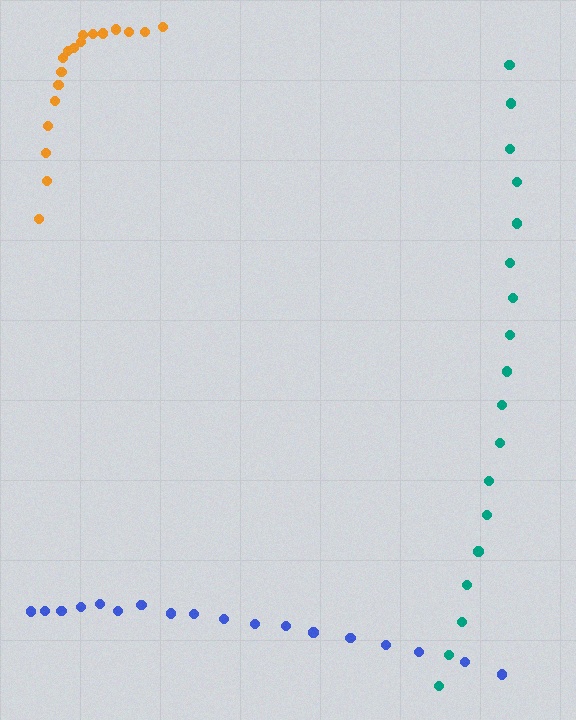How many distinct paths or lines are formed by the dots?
There are 3 distinct paths.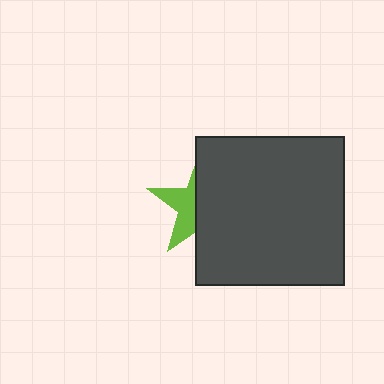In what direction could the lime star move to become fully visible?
The lime star could move left. That would shift it out from behind the dark gray square entirely.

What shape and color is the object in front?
The object in front is a dark gray square.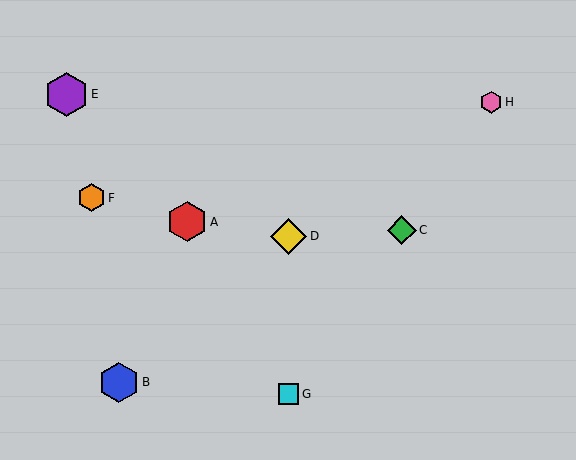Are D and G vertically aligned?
Yes, both are at x≈289.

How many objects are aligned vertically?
2 objects (D, G) are aligned vertically.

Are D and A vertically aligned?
No, D is at x≈289 and A is at x≈187.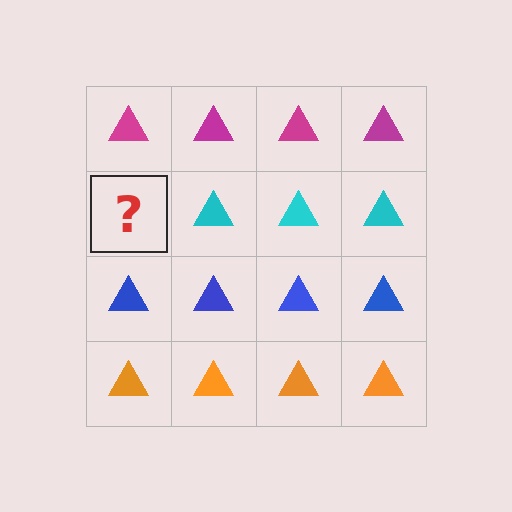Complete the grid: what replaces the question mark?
The question mark should be replaced with a cyan triangle.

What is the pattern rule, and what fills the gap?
The rule is that each row has a consistent color. The gap should be filled with a cyan triangle.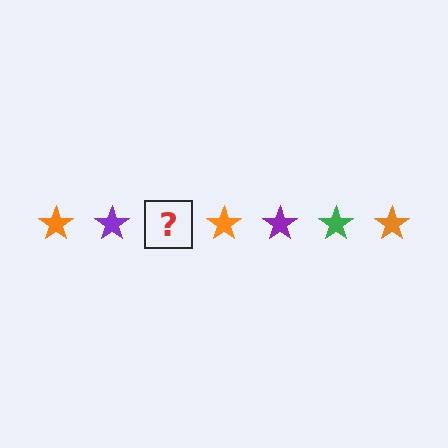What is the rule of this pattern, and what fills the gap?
The rule is that the pattern cycles through orange, purple, green stars. The gap should be filled with a green star.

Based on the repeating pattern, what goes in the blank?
The blank should be a green star.